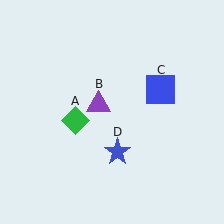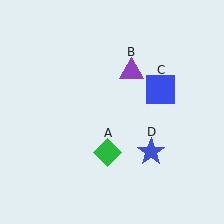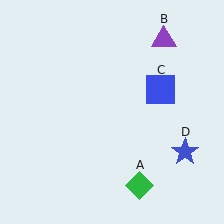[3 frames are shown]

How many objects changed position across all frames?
3 objects changed position: green diamond (object A), purple triangle (object B), blue star (object D).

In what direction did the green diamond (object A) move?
The green diamond (object A) moved down and to the right.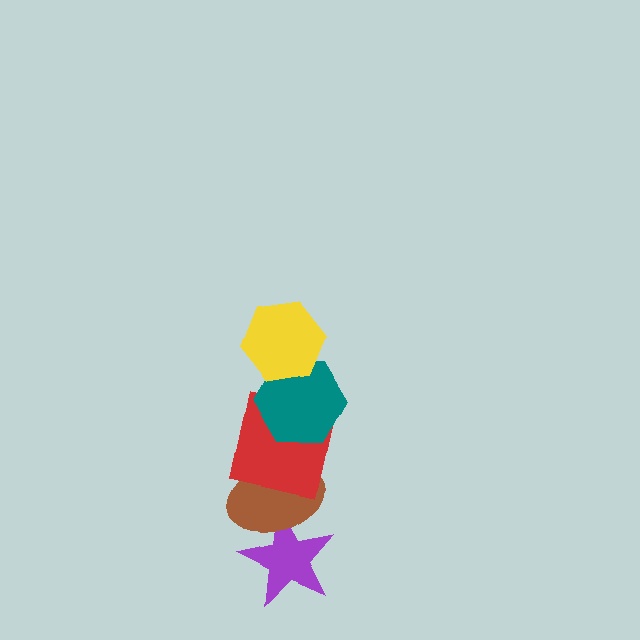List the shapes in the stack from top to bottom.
From top to bottom: the yellow hexagon, the teal hexagon, the red square, the brown ellipse, the purple star.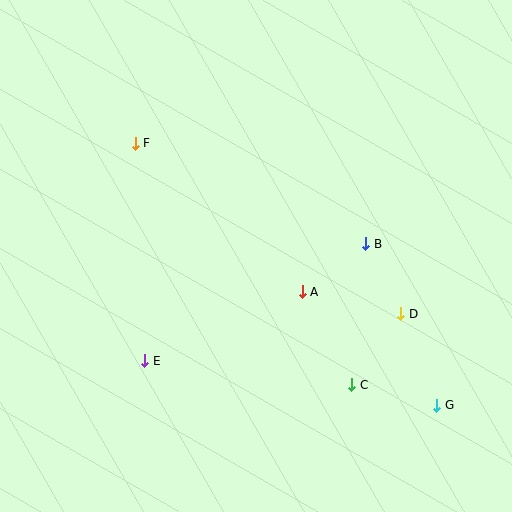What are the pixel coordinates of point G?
Point G is at (437, 405).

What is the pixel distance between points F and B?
The distance between F and B is 251 pixels.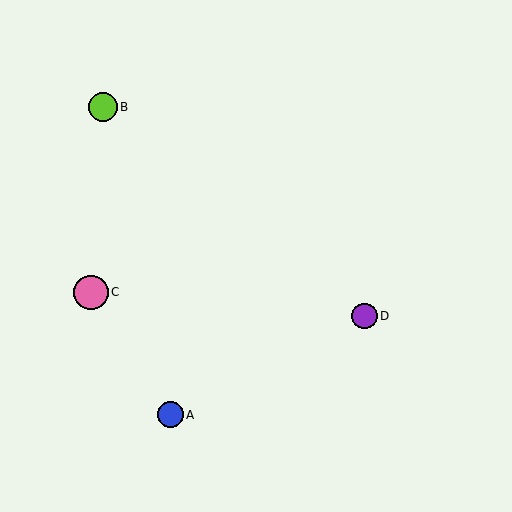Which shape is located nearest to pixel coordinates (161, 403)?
The blue circle (labeled A) at (171, 415) is nearest to that location.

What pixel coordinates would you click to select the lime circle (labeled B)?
Click at (103, 107) to select the lime circle B.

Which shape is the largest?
The pink circle (labeled C) is the largest.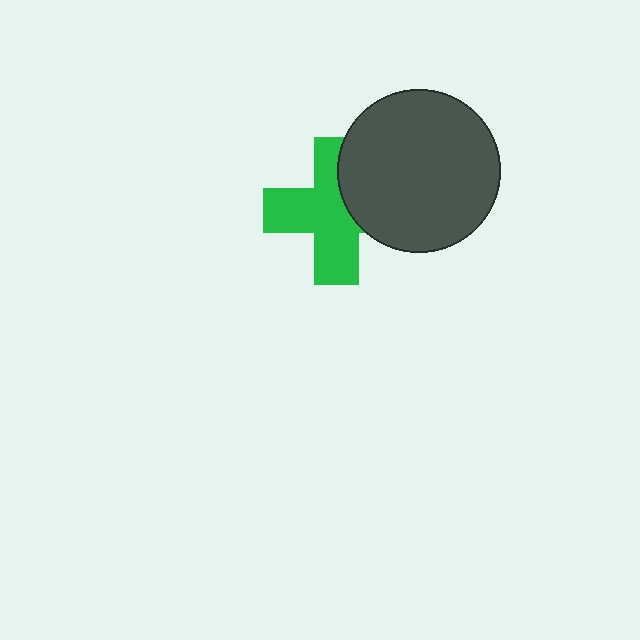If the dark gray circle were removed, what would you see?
You would see the complete green cross.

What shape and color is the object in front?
The object in front is a dark gray circle.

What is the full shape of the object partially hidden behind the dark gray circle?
The partially hidden object is a green cross.